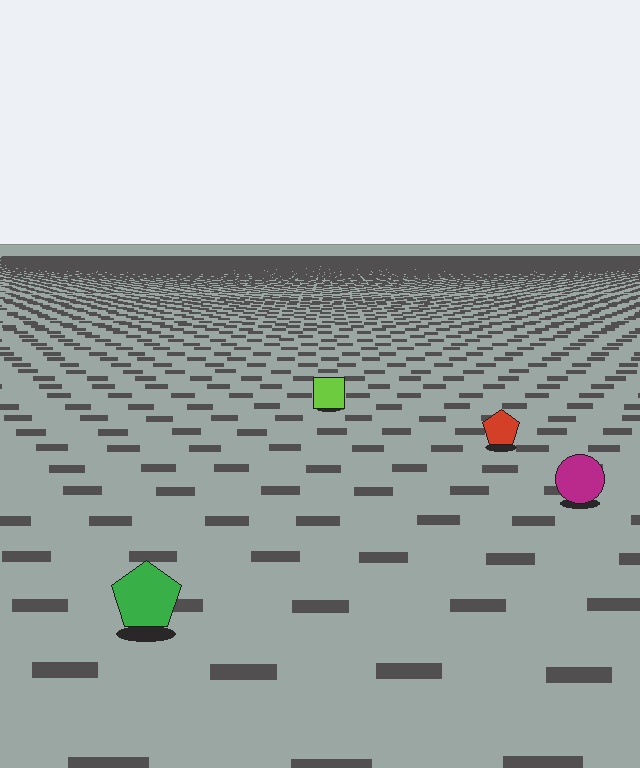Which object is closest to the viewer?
The green pentagon is closest. The texture marks near it are larger and more spread out.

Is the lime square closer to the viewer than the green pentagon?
No. The green pentagon is closer — you can tell from the texture gradient: the ground texture is coarser near it.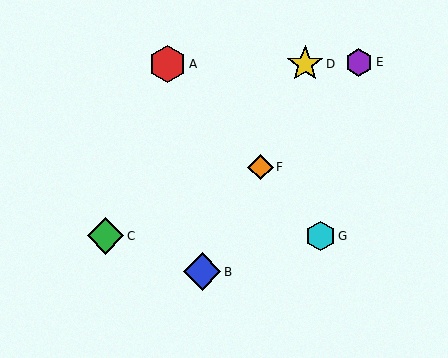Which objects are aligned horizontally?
Objects C, G are aligned horizontally.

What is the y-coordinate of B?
Object B is at y≈272.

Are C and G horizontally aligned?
Yes, both are at y≈236.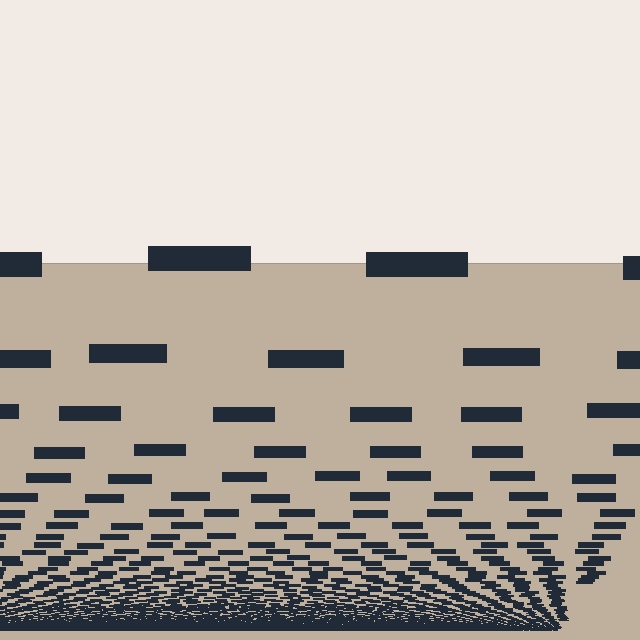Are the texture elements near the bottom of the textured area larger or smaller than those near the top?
Smaller. The gradient is inverted — elements near the bottom are smaller and denser.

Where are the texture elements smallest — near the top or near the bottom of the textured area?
Near the bottom.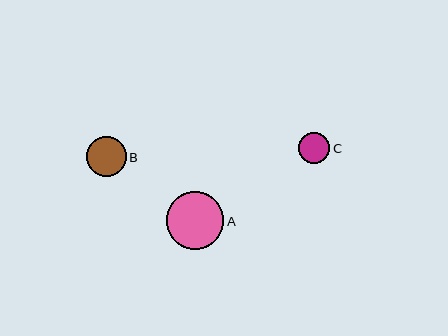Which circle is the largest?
Circle A is the largest with a size of approximately 58 pixels.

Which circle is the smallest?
Circle C is the smallest with a size of approximately 31 pixels.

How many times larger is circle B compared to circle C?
Circle B is approximately 1.3 times the size of circle C.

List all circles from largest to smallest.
From largest to smallest: A, B, C.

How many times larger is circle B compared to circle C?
Circle B is approximately 1.3 times the size of circle C.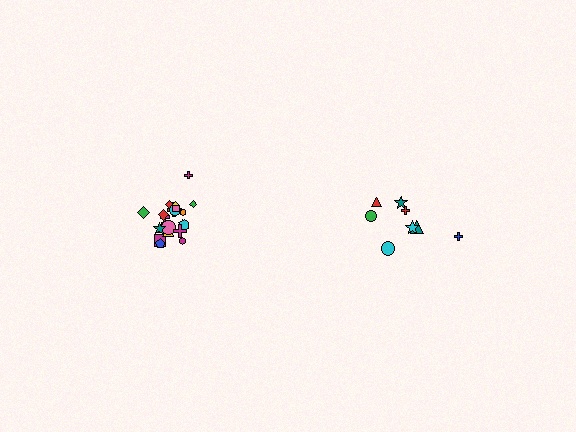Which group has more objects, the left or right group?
The left group.